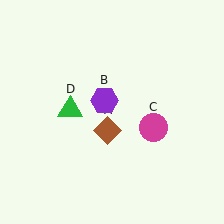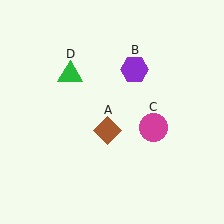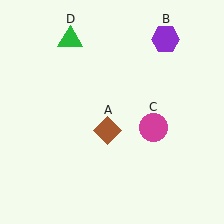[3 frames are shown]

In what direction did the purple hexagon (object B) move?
The purple hexagon (object B) moved up and to the right.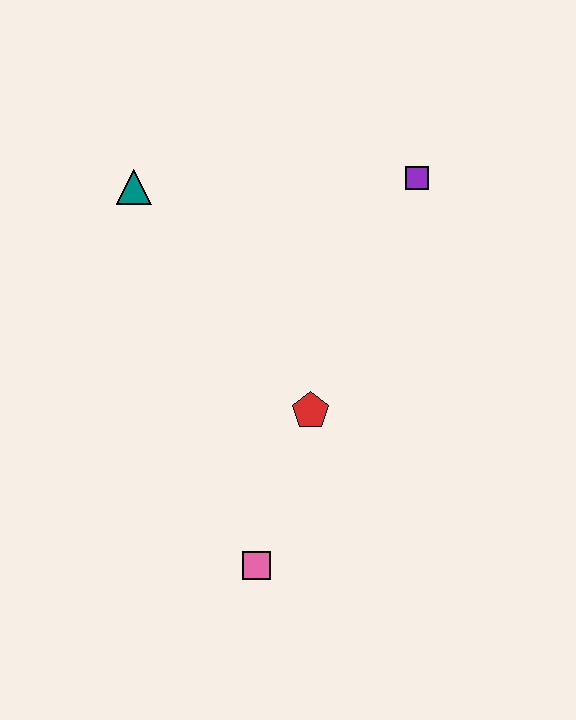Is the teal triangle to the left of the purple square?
Yes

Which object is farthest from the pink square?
The purple square is farthest from the pink square.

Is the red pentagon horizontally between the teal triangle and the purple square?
Yes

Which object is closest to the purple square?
The red pentagon is closest to the purple square.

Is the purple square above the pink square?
Yes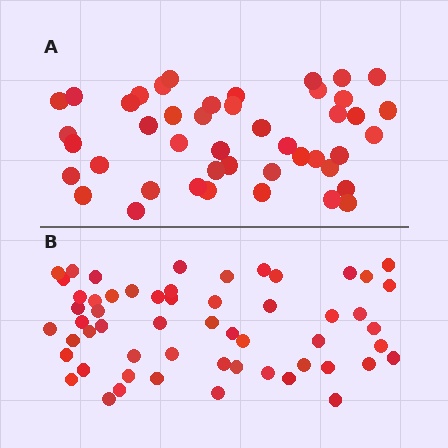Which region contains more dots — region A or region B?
Region B (the bottom region) has more dots.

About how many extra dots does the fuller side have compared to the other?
Region B has roughly 12 or so more dots than region A.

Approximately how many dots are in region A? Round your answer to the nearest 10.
About 40 dots. (The exact count is 45, which rounds to 40.)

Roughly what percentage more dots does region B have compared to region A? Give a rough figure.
About 25% more.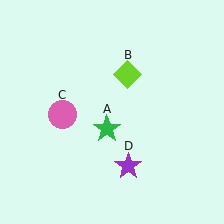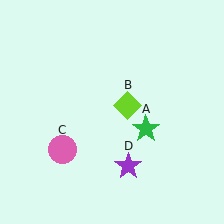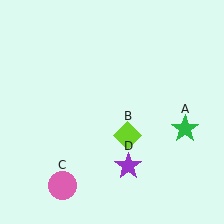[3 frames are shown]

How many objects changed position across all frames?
3 objects changed position: green star (object A), lime diamond (object B), pink circle (object C).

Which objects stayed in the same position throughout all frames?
Purple star (object D) remained stationary.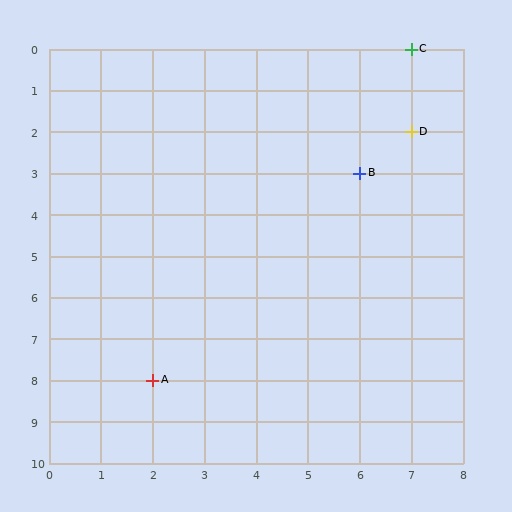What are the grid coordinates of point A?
Point A is at grid coordinates (2, 8).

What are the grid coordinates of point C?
Point C is at grid coordinates (7, 0).